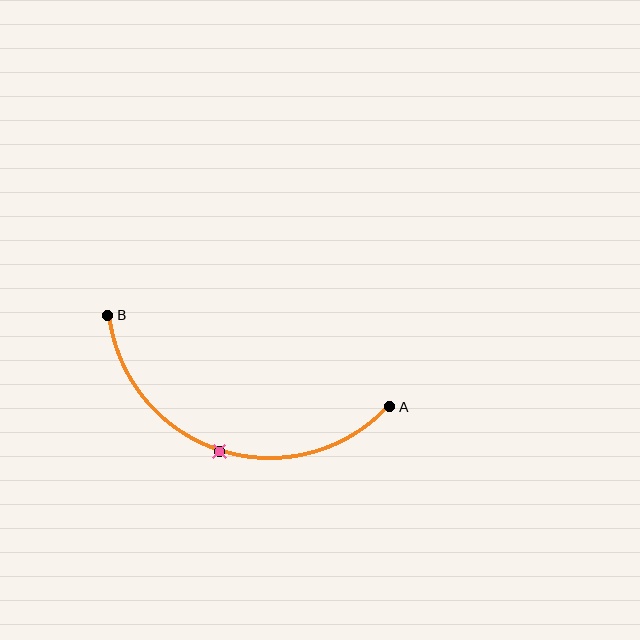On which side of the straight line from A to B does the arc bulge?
The arc bulges below the straight line connecting A and B.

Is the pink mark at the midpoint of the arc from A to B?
Yes. The pink mark lies on the arc at equal arc-length from both A and B — it is the arc midpoint.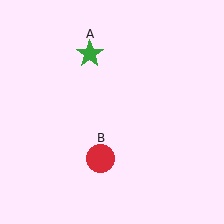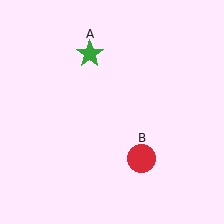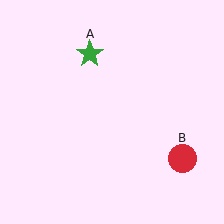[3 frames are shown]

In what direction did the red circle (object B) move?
The red circle (object B) moved right.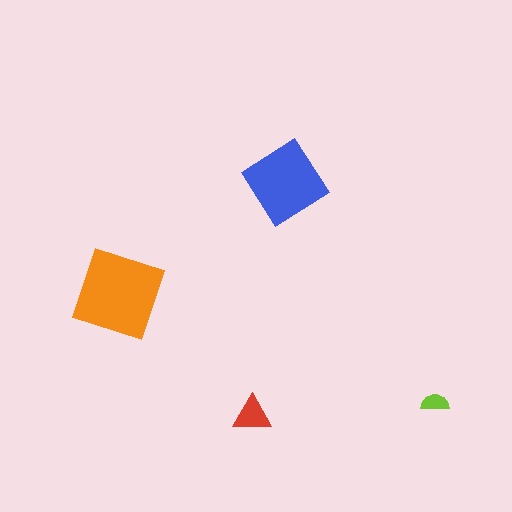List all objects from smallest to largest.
The lime semicircle, the red triangle, the blue diamond, the orange diamond.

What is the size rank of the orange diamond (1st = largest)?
1st.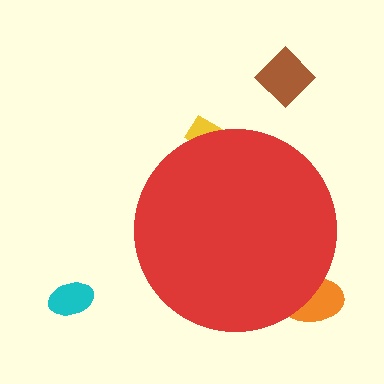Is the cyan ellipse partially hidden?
No, the cyan ellipse is fully visible.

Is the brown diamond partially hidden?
No, the brown diamond is fully visible.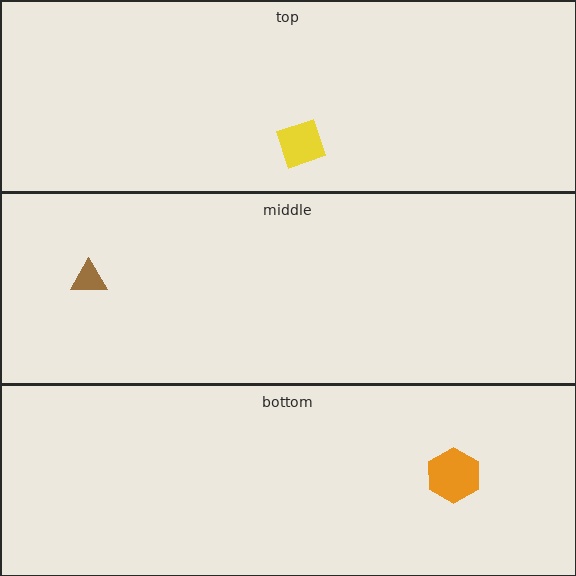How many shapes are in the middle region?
1.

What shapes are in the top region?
The yellow diamond.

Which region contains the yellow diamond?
The top region.